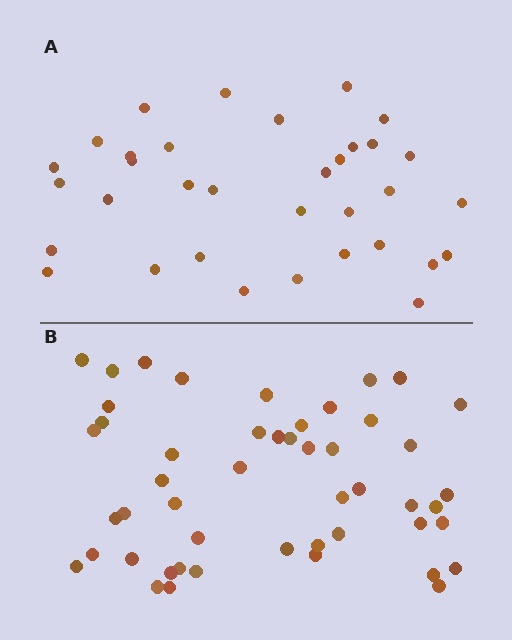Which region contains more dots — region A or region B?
Region B (the bottom region) has more dots.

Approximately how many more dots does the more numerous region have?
Region B has approximately 15 more dots than region A.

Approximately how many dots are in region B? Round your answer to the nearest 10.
About 50 dots. (The exact count is 49, which rounds to 50.)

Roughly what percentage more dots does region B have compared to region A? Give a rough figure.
About 45% more.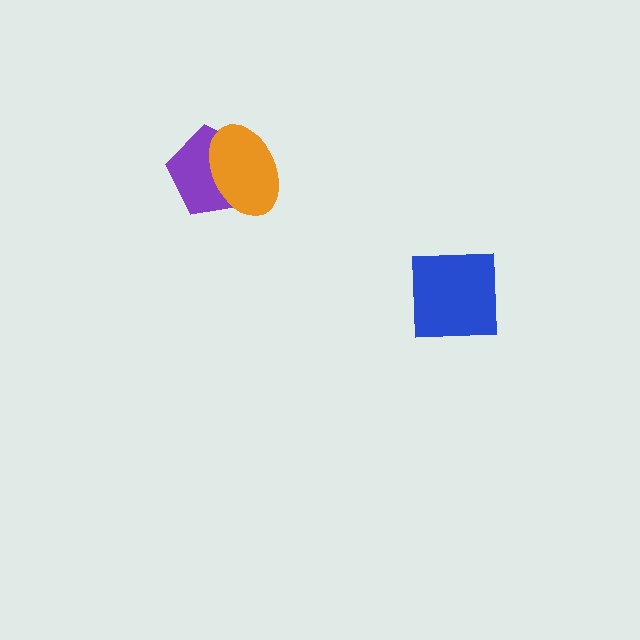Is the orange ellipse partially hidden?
No, no other shape covers it.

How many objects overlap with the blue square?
0 objects overlap with the blue square.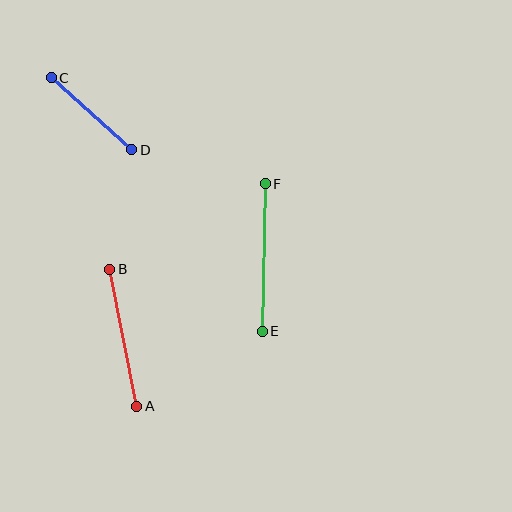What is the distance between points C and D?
The distance is approximately 108 pixels.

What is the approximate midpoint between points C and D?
The midpoint is at approximately (91, 114) pixels.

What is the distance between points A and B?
The distance is approximately 140 pixels.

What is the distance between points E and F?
The distance is approximately 148 pixels.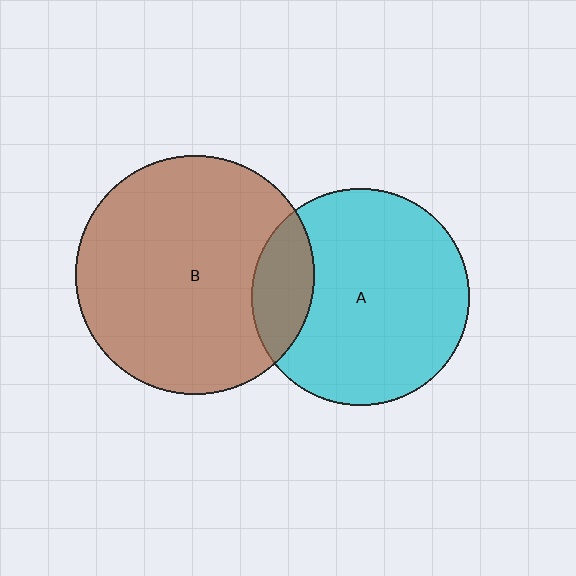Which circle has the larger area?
Circle B (brown).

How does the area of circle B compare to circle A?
Approximately 1.2 times.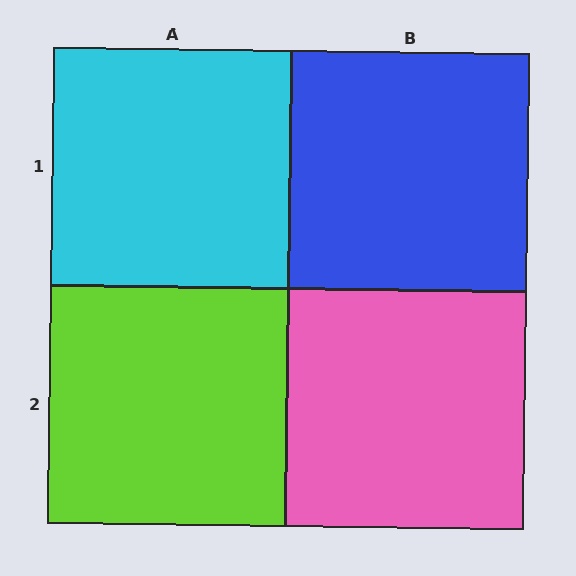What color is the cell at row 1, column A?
Cyan.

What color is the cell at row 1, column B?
Blue.